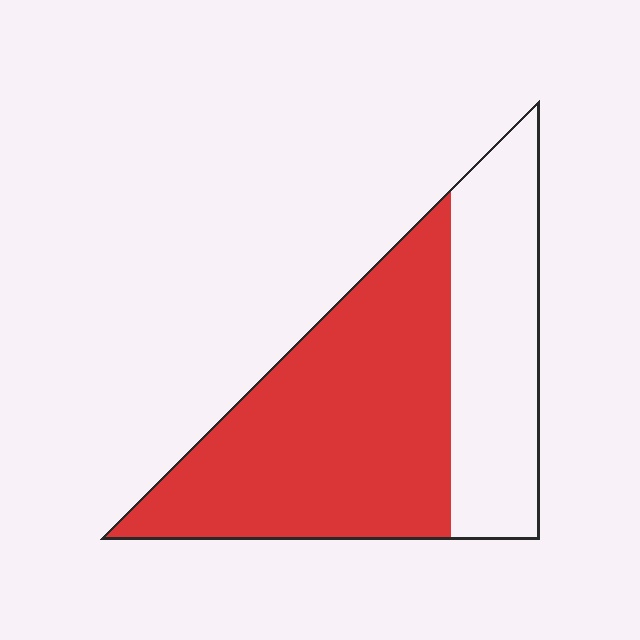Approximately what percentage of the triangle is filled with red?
Approximately 65%.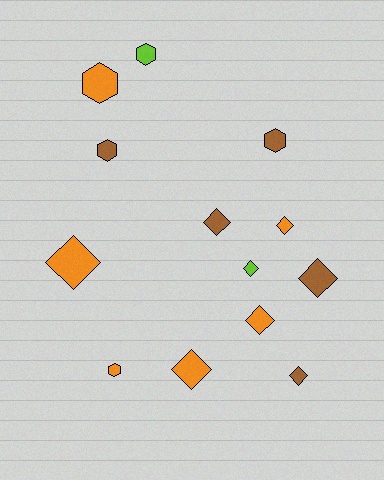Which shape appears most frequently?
Diamond, with 8 objects.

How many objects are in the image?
There are 13 objects.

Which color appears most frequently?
Orange, with 6 objects.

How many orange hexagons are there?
There are 2 orange hexagons.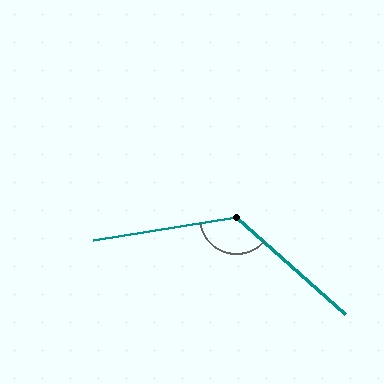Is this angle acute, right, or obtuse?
It is obtuse.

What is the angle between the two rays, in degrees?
Approximately 130 degrees.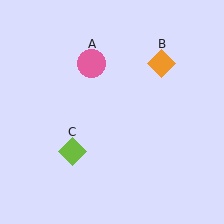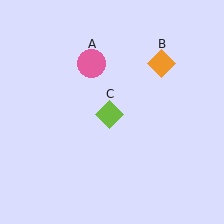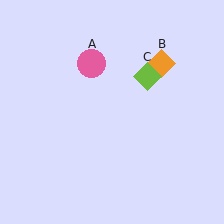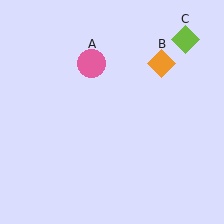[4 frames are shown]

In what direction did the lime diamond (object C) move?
The lime diamond (object C) moved up and to the right.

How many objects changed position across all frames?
1 object changed position: lime diamond (object C).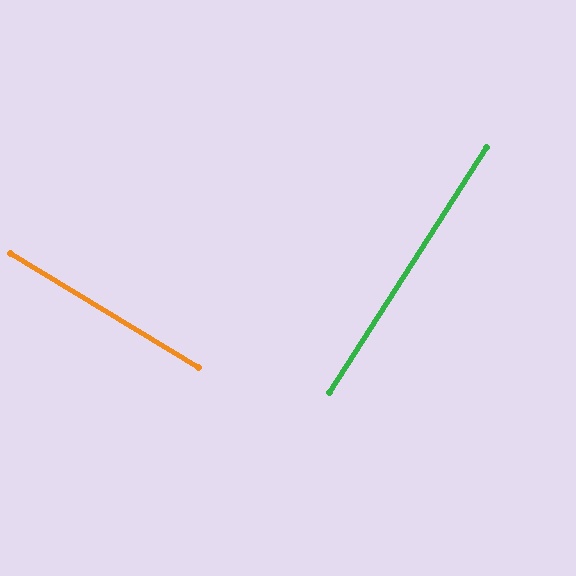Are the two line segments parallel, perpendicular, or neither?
Perpendicular — they meet at approximately 88°.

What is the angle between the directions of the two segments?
Approximately 88 degrees.